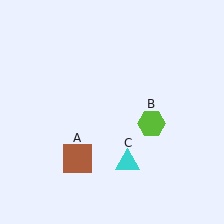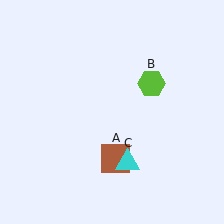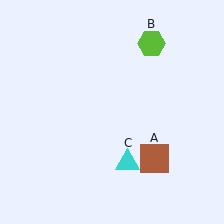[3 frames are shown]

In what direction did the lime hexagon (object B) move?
The lime hexagon (object B) moved up.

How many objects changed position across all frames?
2 objects changed position: brown square (object A), lime hexagon (object B).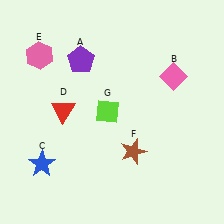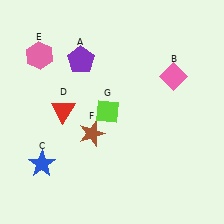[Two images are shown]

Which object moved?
The brown star (F) moved left.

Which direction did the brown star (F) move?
The brown star (F) moved left.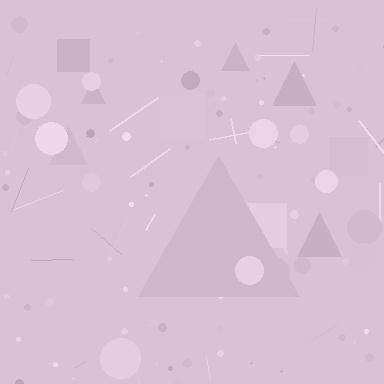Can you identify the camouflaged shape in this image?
The camouflaged shape is a triangle.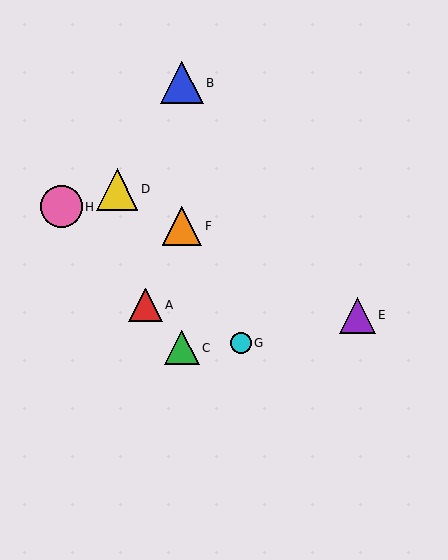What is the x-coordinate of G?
Object G is at x≈241.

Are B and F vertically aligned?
Yes, both are at x≈182.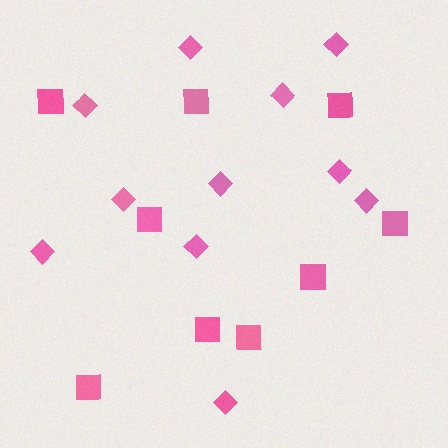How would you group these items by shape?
There are 2 groups: one group of squares (9) and one group of diamonds (11).